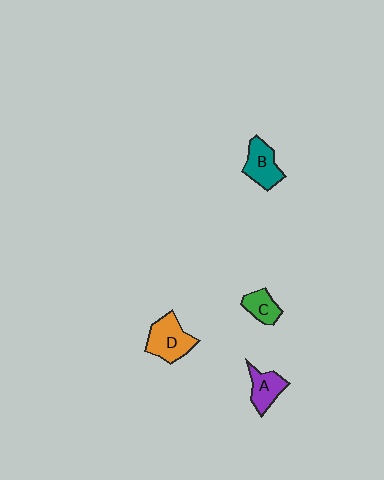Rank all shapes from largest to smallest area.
From largest to smallest: D (orange), B (teal), A (purple), C (green).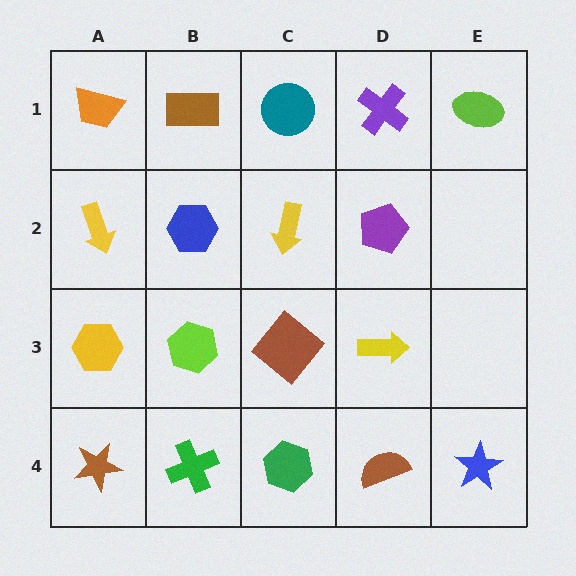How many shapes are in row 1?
5 shapes.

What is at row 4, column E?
A blue star.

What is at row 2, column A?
A yellow arrow.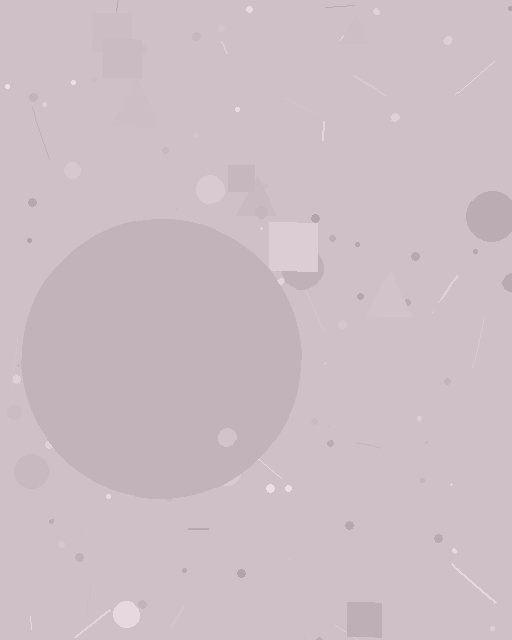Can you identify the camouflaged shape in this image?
The camouflaged shape is a circle.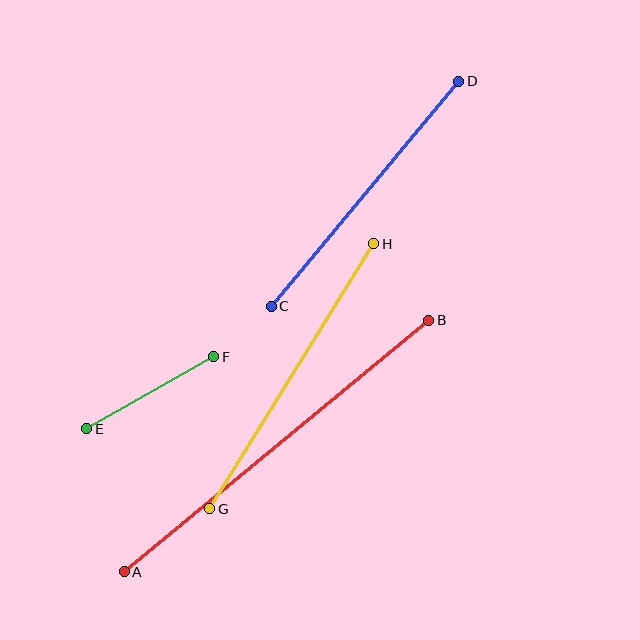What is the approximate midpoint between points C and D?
The midpoint is at approximately (365, 194) pixels.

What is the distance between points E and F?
The distance is approximately 146 pixels.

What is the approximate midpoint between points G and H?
The midpoint is at approximately (292, 376) pixels.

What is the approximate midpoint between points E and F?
The midpoint is at approximately (150, 393) pixels.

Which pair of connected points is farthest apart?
Points A and B are farthest apart.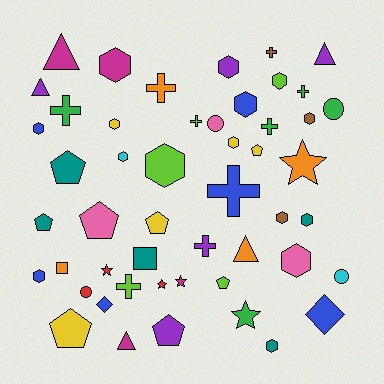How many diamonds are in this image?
There are 2 diamonds.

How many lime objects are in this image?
There are 5 lime objects.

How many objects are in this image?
There are 50 objects.